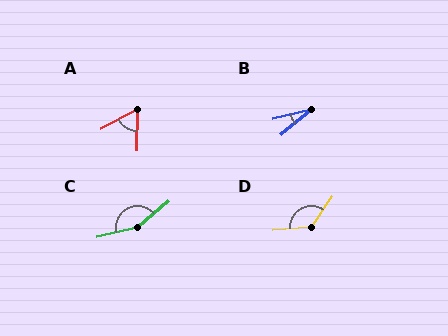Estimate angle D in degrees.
Approximately 129 degrees.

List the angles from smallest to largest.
B (26°), A (61°), D (129°), C (154°).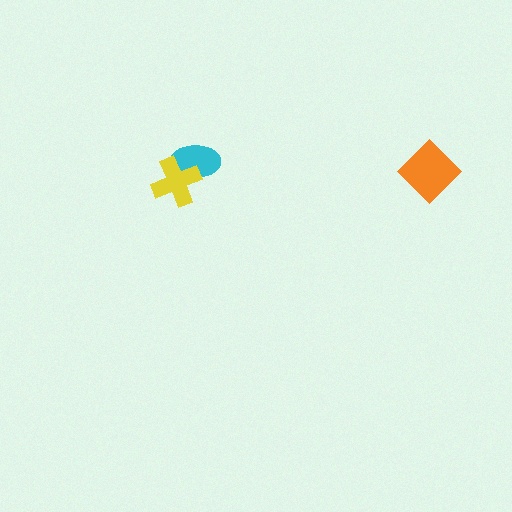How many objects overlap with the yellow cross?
1 object overlaps with the yellow cross.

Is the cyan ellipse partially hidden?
Yes, it is partially covered by another shape.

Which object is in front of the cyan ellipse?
The yellow cross is in front of the cyan ellipse.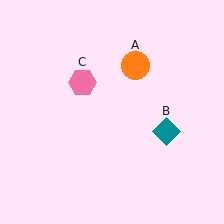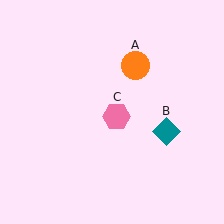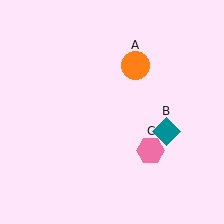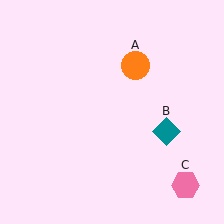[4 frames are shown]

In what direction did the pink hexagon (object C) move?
The pink hexagon (object C) moved down and to the right.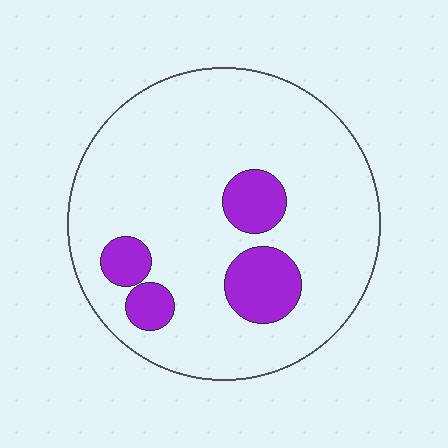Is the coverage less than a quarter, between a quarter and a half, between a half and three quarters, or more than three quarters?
Less than a quarter.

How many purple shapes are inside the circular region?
4.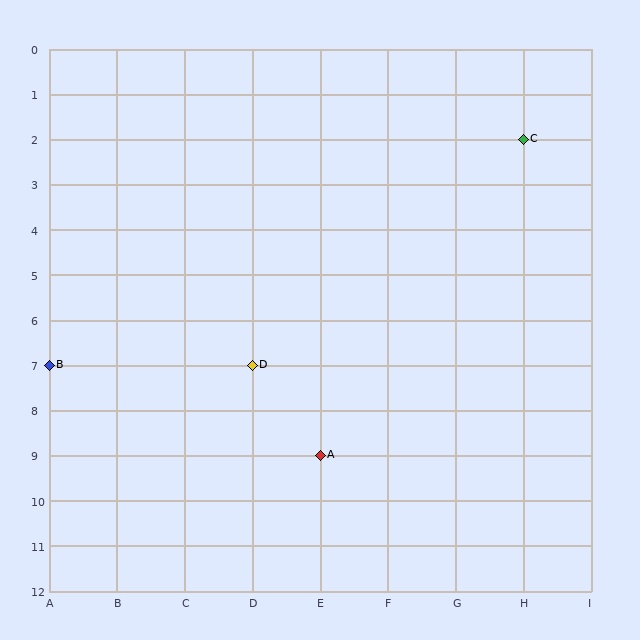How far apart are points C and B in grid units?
Points C and B are 7 columns and 5 rows apart (about 8.6 grid units diagonally).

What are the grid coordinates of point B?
Point B is at grid coordinates (A, 7).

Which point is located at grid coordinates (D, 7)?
Point D is at (D, 7).